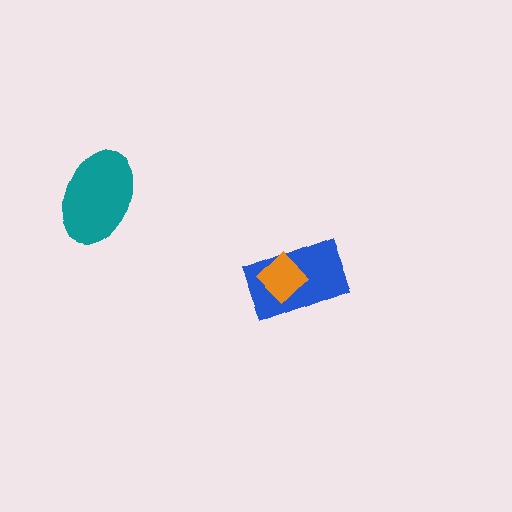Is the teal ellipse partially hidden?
No, no other shape covers it.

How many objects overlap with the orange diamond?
1 object overlaps with the orange diamond.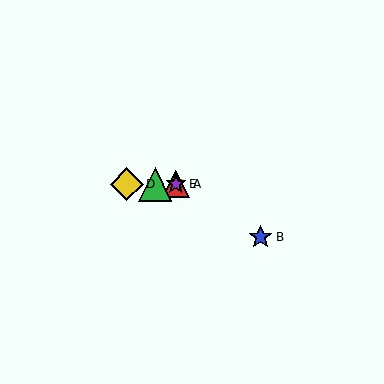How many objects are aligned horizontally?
4 objects (A, C, D, E) are aligned horizontally.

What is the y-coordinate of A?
Object A is at y≈184.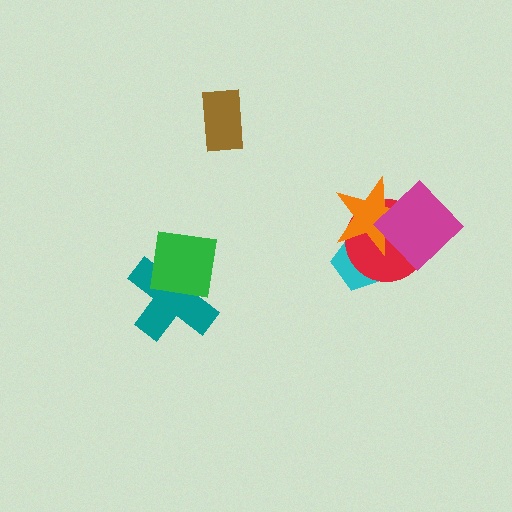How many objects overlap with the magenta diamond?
2 objects overlap with the magenta diamond.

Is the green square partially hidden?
No, no other shape covers it.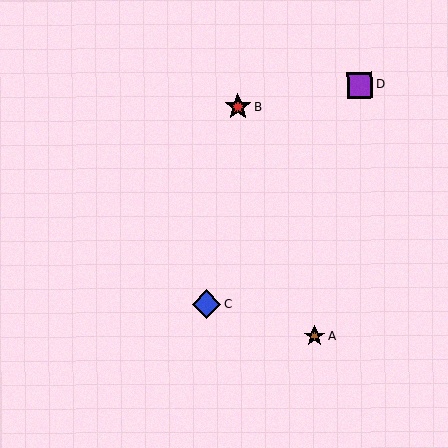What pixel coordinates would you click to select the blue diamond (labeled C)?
Click at (207, 304) to select the blue diamond C.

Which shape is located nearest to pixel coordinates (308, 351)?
The brown star (labeled A) at (315, 336) is nearest to that location.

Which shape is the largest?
The blue diamond (labeled C) is the largest.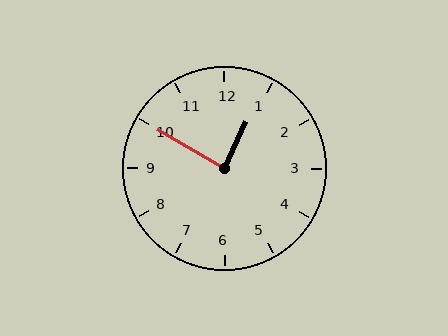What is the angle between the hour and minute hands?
Approximately 85 degrees.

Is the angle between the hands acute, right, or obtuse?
It is right.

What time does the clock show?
12:50.